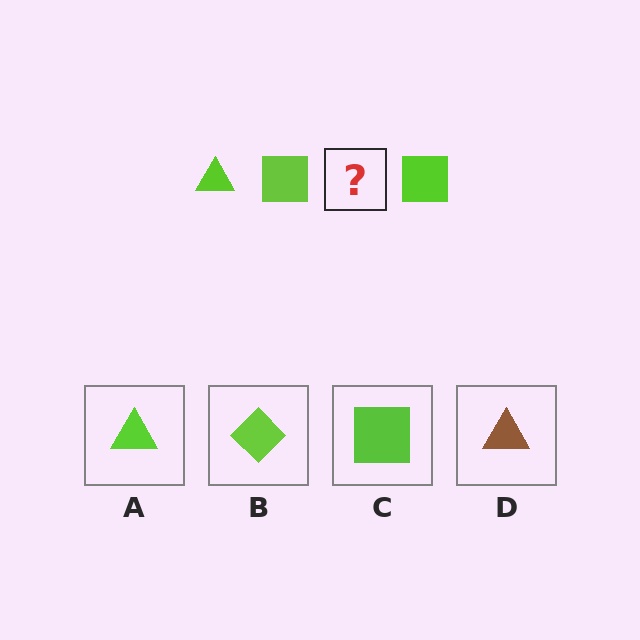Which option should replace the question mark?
Option A.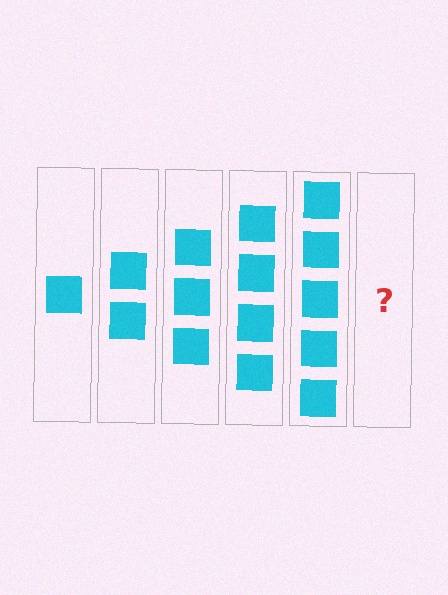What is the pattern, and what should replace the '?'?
The pattern is that each step adds one more square. The '?' should be 6 squares.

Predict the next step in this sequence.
The next step is 6 squares.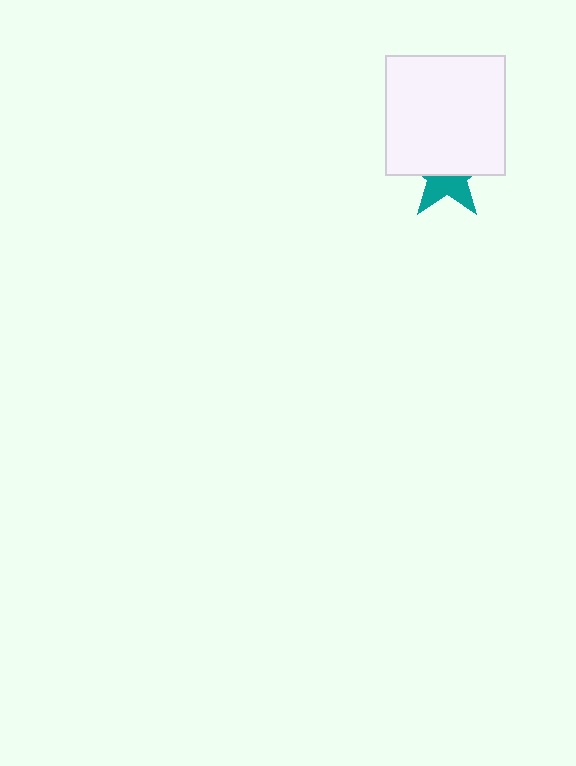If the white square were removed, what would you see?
You would see the complete teal star.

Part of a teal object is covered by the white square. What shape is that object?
It is a star.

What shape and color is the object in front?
The object in front is a white square.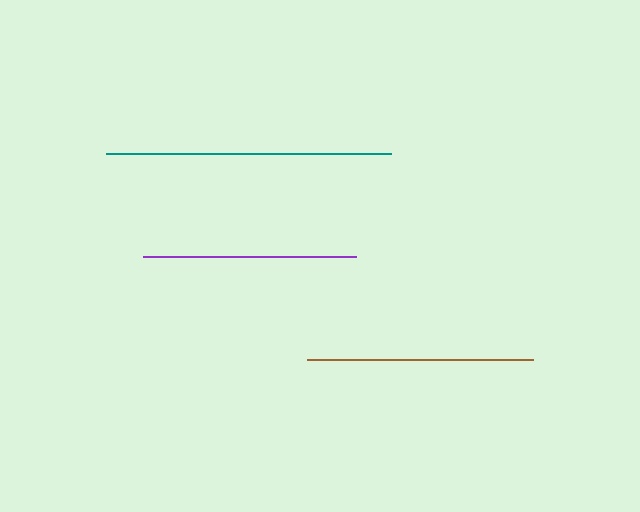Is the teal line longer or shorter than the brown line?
The teal line is longer than the brown line.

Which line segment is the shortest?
The purple line is the shortest at approximately 213 pixels.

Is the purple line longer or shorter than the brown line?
The brown line is longer than the purple line.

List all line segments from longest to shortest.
From longest to shortest: teal, brown, purple.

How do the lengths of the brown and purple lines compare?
The brown and purple lines are approximately the same length.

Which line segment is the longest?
The teal line is the longest at approximately 286 pixels.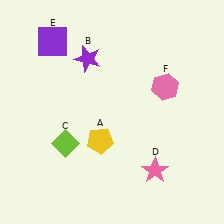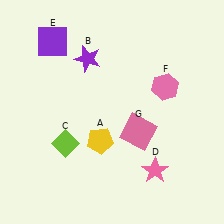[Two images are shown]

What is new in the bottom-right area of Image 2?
A pink square (G) was added in the bottom-right area of Image 2.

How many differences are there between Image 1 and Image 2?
There is 1 difference between the two images.